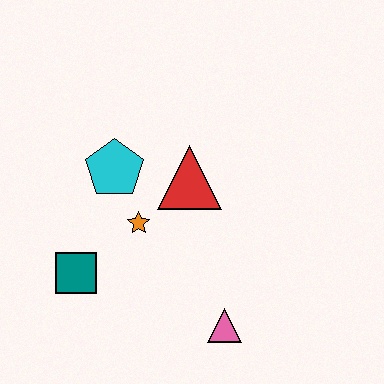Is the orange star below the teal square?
No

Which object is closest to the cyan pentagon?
The orange star is closest to the cyan pentagon.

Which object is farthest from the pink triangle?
The cyan pentagon is farthest from the pink triangle.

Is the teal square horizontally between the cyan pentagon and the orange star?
No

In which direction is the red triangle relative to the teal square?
The red triangle is to the right of the teal square.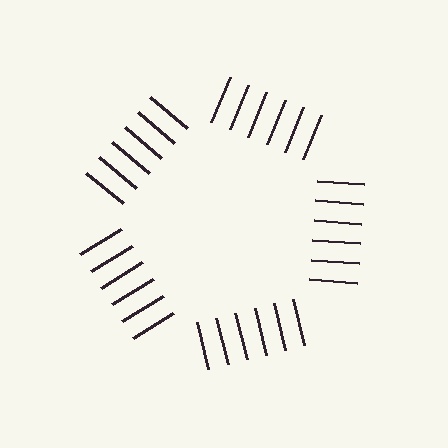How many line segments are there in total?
30 — 6 along each of the 5 edges.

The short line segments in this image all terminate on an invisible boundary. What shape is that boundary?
An illusory pentagon — the line segments terminate on its edges but no continuous stroke is drawn.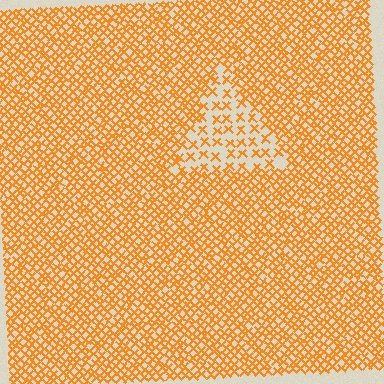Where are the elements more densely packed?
The elements are more densely packed outside the triangle boundary.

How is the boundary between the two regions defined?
The boundary is defined by a change in element density (approximately 2.3x ratio). All elements are the same color, size, and shape.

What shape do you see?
I see a triangle.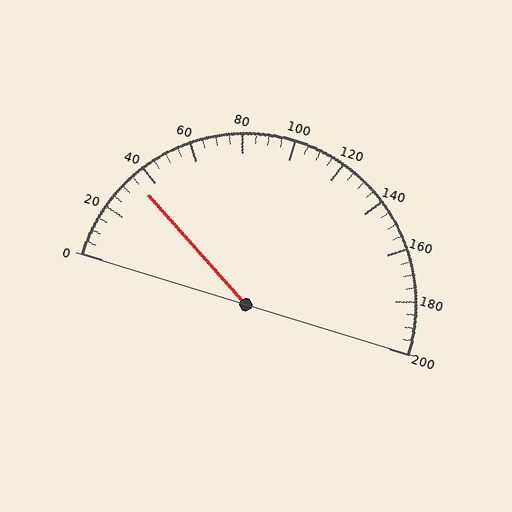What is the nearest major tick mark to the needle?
The nearest major tick mark is 40.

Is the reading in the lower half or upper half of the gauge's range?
The reading is in the lower half of the range (0 to 200).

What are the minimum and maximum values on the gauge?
The gauge ranges from 0 to 200.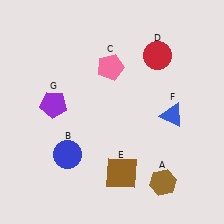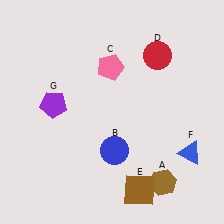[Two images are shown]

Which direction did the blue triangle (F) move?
The blue triangle (F) moved down.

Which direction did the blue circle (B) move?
The blue circle (B) moved right.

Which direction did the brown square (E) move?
The brown square (E) moved right.